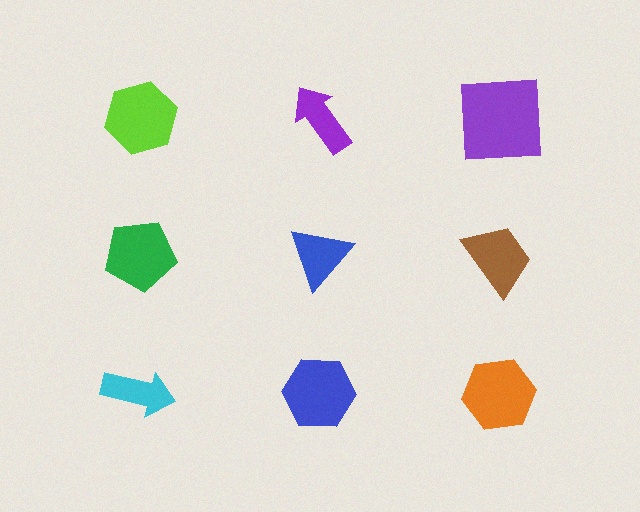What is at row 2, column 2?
A blue triangle.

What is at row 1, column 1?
A lime hexagon.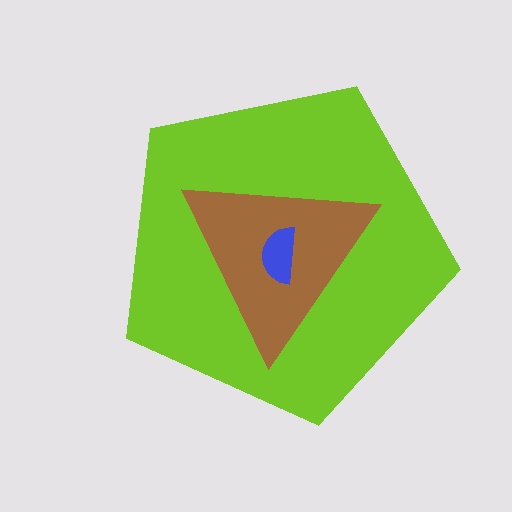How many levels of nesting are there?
3.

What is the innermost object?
The blue semicircle.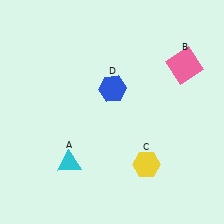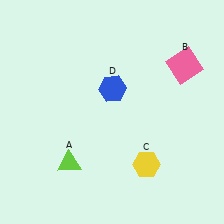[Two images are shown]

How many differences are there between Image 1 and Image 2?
There is 1 difference between the two images.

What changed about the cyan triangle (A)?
In Image 1, A is cyan. In Image 2, it changed to lime.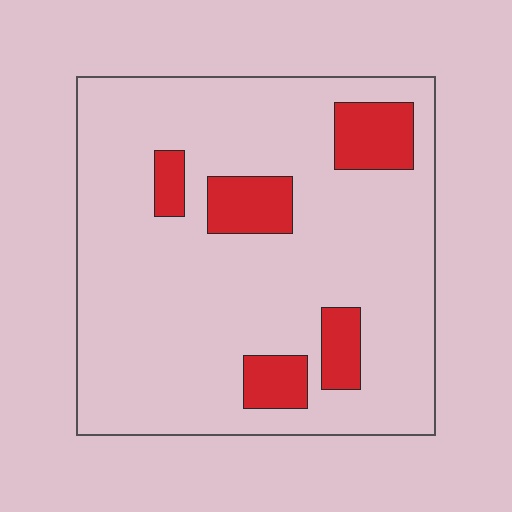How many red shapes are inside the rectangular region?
5.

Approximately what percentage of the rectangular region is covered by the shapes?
Approximately 15%.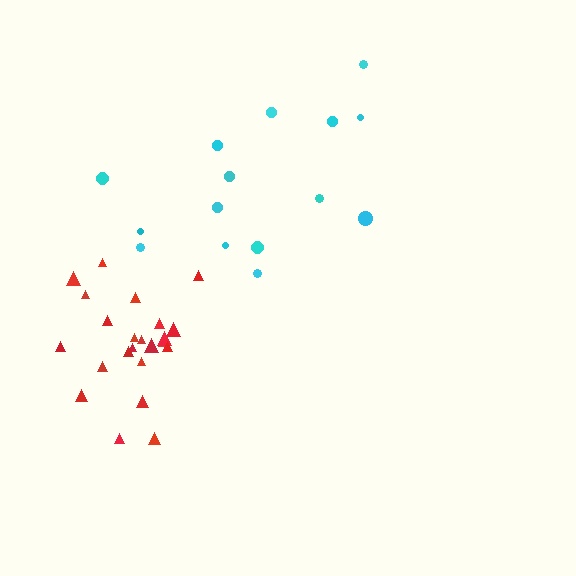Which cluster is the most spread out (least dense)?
Cyan.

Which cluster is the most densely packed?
Red.